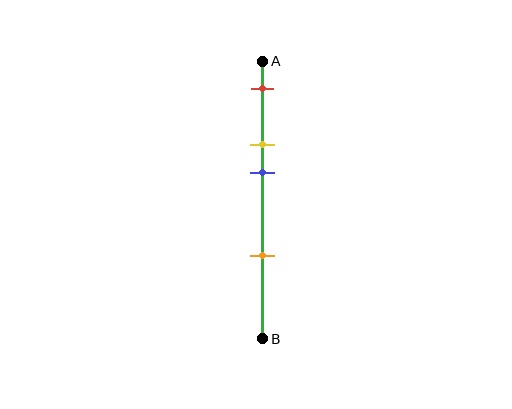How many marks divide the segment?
There are 4 marks dividing the segment.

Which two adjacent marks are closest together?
The yellow and blue marks are the closest adjacent pair.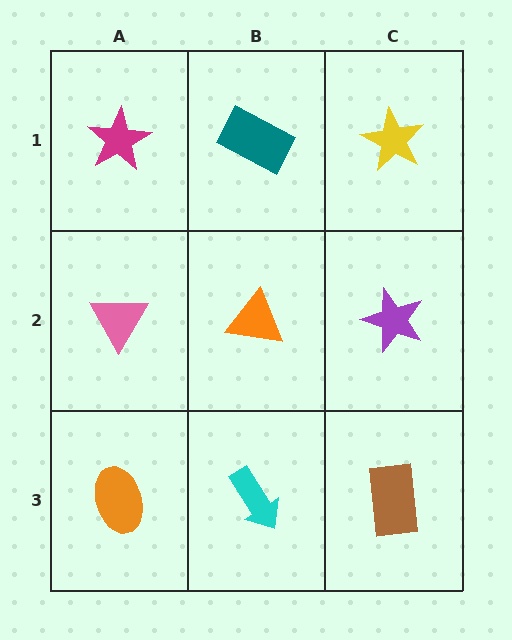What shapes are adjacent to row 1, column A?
A pink triangle (row 2, column A), a teal rectangle (row 1, column B).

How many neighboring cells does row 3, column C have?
2.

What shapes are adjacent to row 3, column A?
A pink triangle (row 2, column A), a cyan arrow (row 3, column B).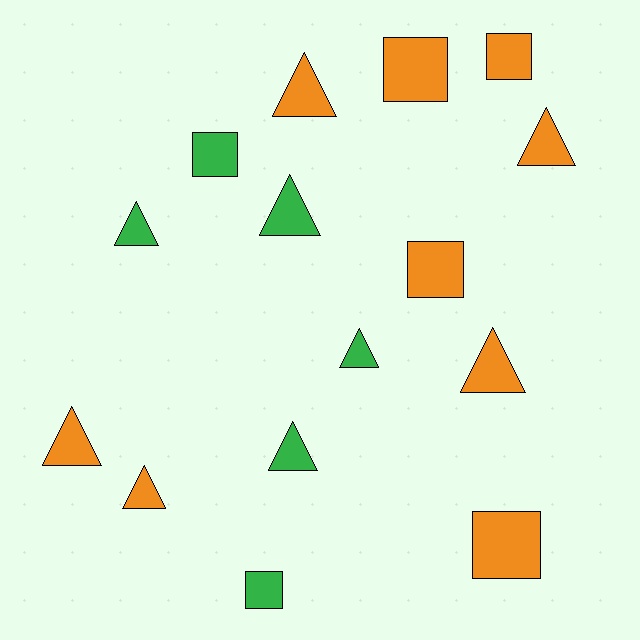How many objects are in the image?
There are 15 objects.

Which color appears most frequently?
Orange, with 9 objects.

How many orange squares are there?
There are 4 orange squares.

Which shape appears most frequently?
Triangle, with 9 objects.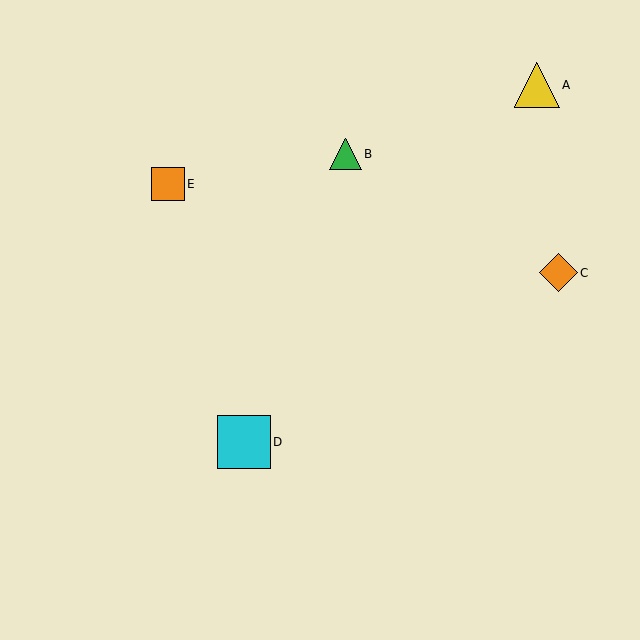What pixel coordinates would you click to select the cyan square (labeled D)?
Click at (244, 442) to select the cyan square D.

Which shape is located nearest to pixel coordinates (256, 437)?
The cyan square (labeled D) at (244, 442) is nearest to that location.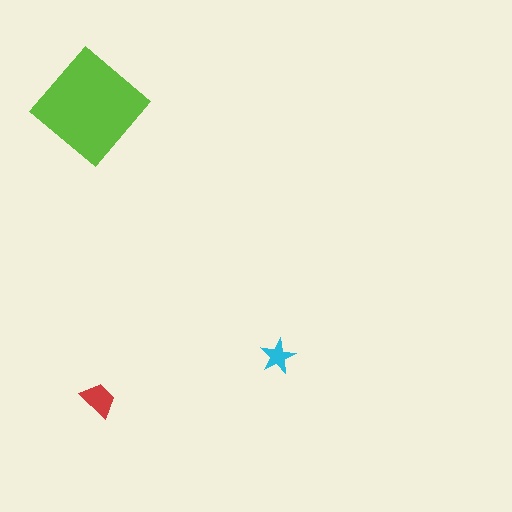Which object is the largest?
The lime diamond.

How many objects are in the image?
There are 3 objects in the image.